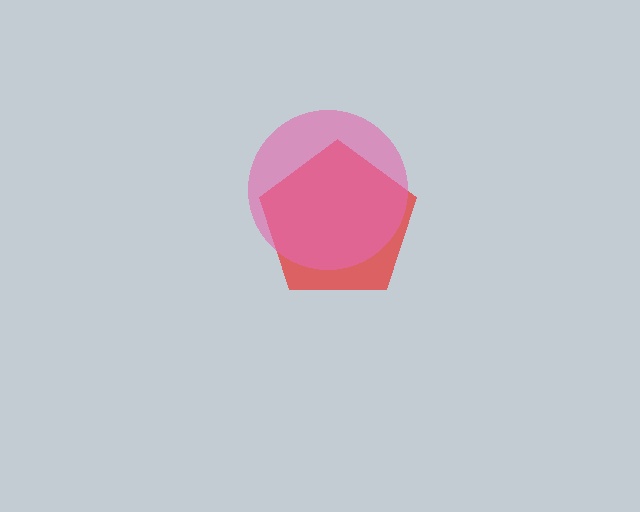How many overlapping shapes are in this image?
There are 2 overlapping shapes in the image.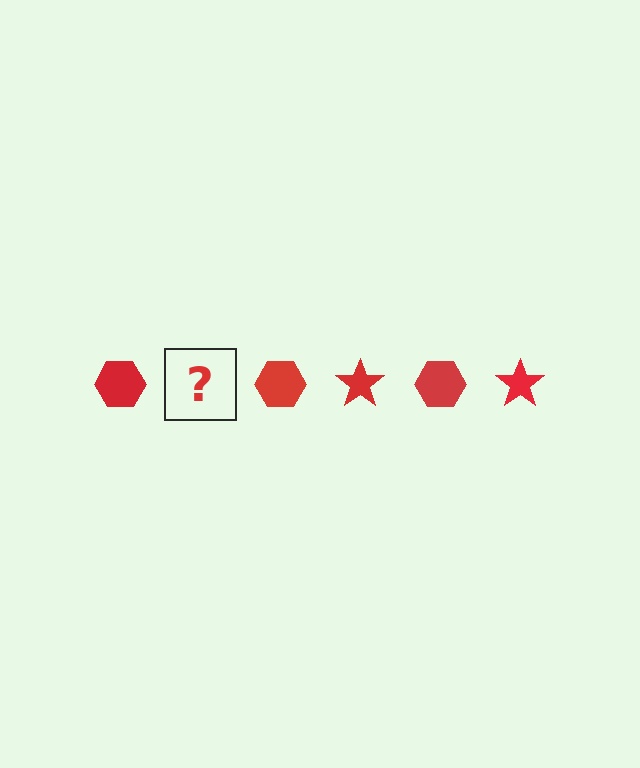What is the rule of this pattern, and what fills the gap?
The rule is that the pattern cycles through hexagon, star shapes in red. The gap should be filled with a red star.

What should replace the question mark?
The question mark should be replaced with a red star.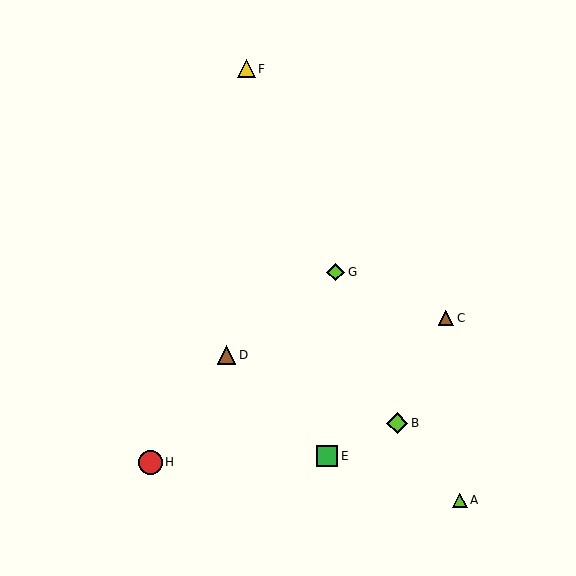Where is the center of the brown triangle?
The center of the brown triangle is at (226, 355).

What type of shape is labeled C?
Shape C is a brown triangle.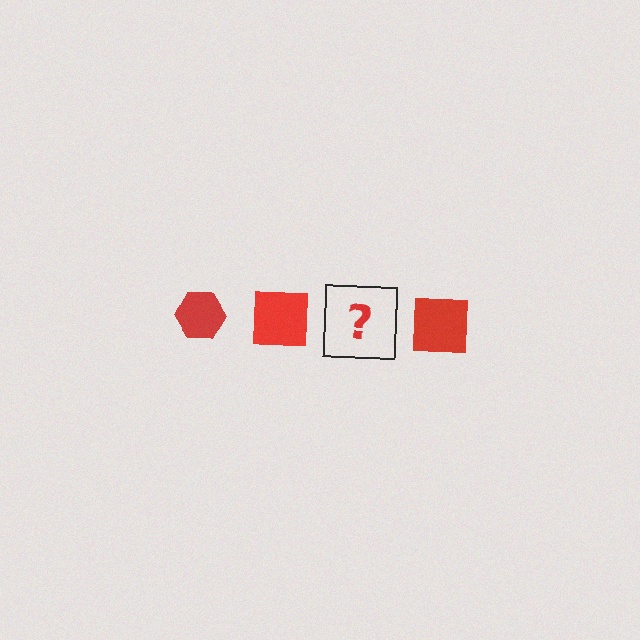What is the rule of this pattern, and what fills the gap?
The rule is that the pattern cycles through hexagon, square shapes in red. The gap should be filled with a red hexagon.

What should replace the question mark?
The question mark should be replaced with a red hexagon.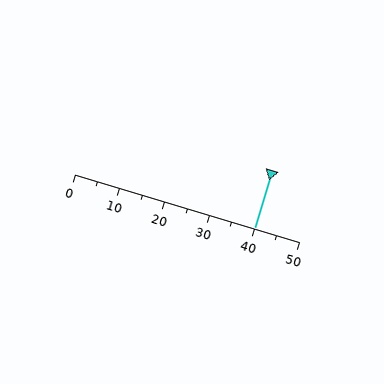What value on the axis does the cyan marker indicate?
The marker indicates approximately 40.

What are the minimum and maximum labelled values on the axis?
The axis runs from 0 to 50.